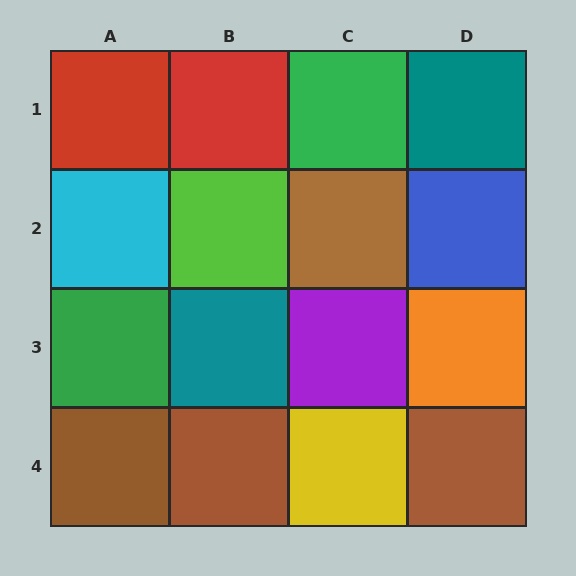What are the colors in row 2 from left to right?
Cyan, lime, brown, blue.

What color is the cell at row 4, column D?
Brown.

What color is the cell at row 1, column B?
Red.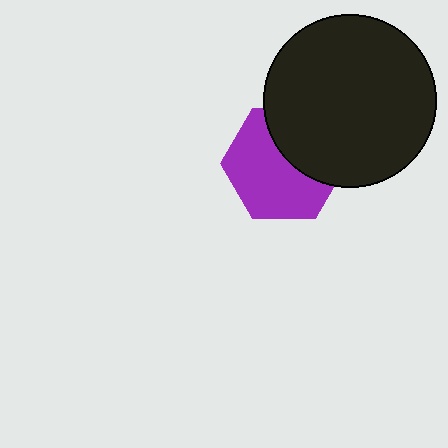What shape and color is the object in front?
The object in front is a black circle.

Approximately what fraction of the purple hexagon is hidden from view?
Roughly 39% of the purple hexagon is hidden behind the black circle.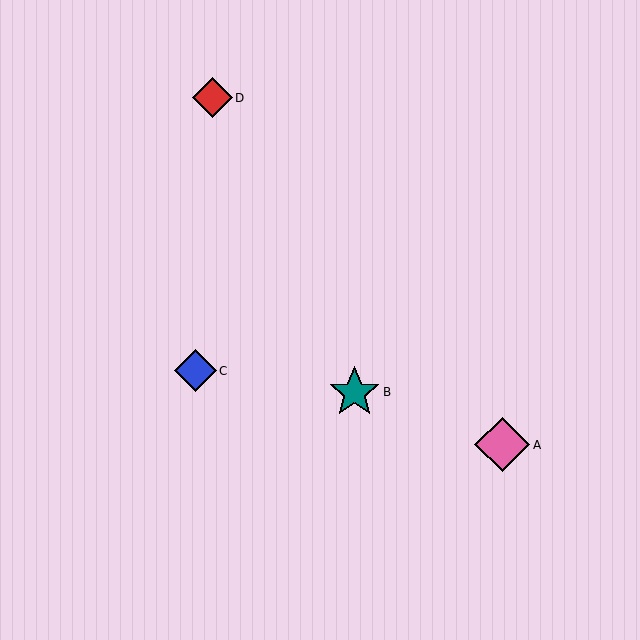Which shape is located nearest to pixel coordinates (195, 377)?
The blue diamond (labeled C) at (195, 371) is nearest to that location.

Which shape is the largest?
The pink diamond (labeled A) is the largest.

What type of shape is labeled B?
Shape B is a teal star.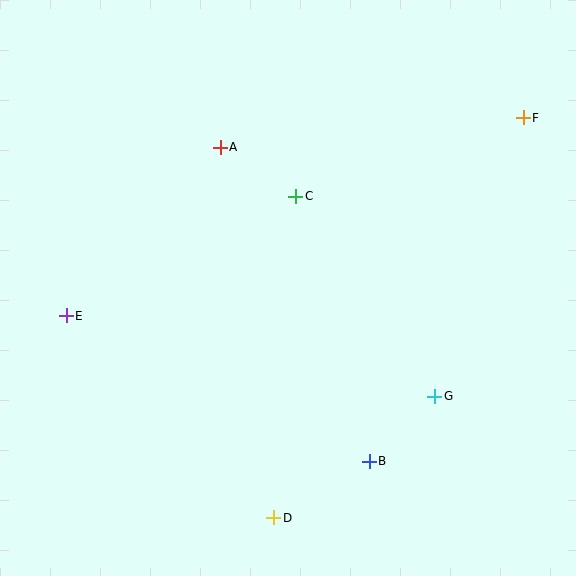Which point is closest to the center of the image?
Point C at (296, 196) is closest to the center.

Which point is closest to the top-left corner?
Point A is closest to the top-left corner.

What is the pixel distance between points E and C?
The distance between E and C is 259 pixels.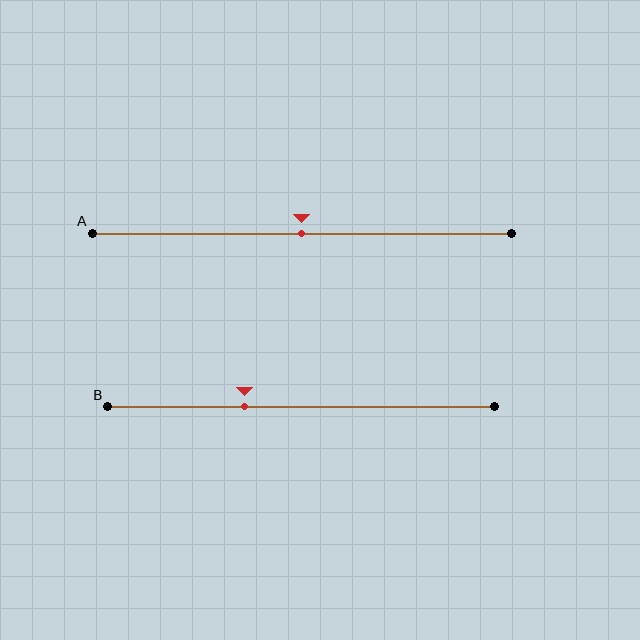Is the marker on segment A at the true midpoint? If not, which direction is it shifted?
Yes, the marker on segment A is at the true midpoint.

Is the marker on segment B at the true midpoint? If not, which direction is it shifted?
No, the marker on segment B is shifted to the left by about 15% of the segment length.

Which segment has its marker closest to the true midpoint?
Segment A has its marker closest to the true midpoint.